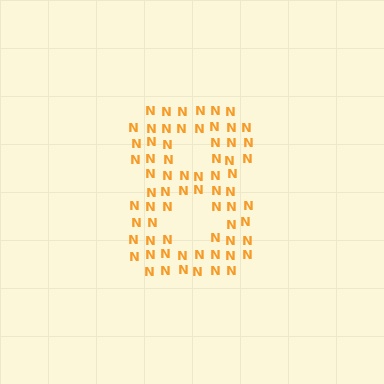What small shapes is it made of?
It is made of small letter N's.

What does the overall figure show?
The overall figure shows the digit 8.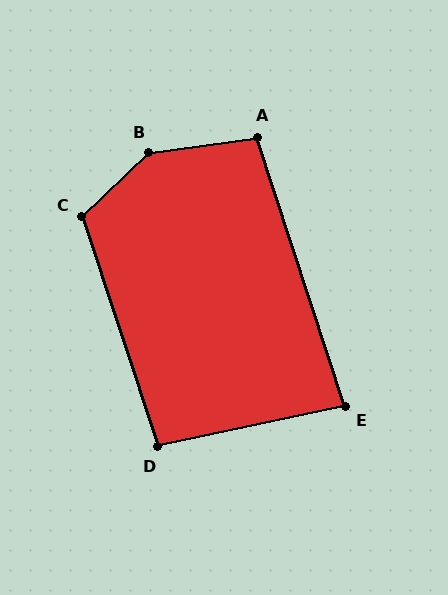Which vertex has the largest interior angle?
B, at approximately 144 degrees.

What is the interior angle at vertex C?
Approximately 116 degrees (obtuse).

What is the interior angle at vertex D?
Approximately 96 degrees (obtuse).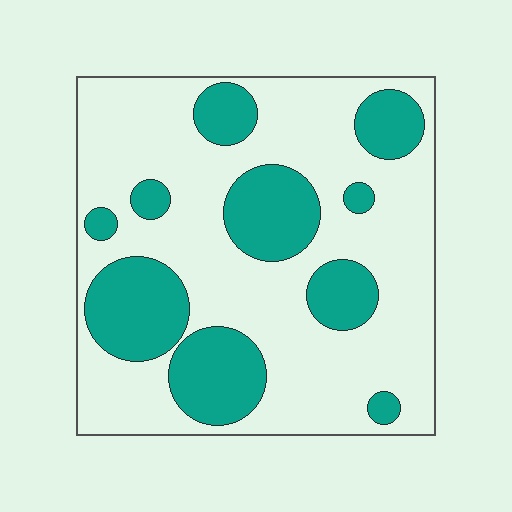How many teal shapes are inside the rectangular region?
10.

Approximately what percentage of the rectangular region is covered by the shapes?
Approximately 30%.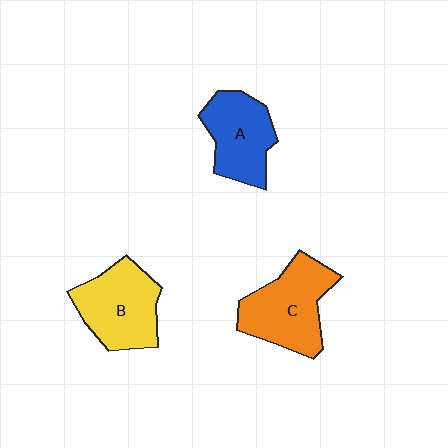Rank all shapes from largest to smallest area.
From largest to smallest: C (orange), B (yellow), A (blue).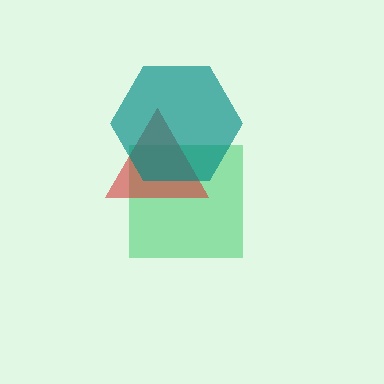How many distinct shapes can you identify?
There are 3 distinct shapes: a green square, a red triangle, a teal hexagon.